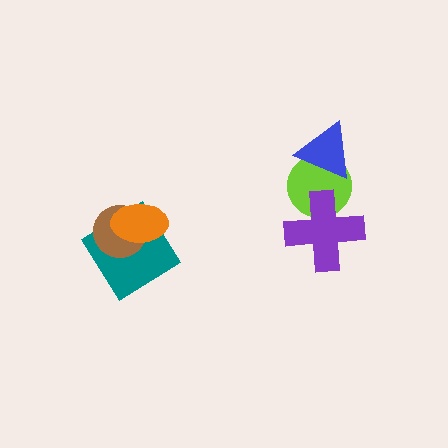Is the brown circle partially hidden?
Yes, it is partially covered by another shape.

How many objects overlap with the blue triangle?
1 object overlaps with the blue triangle.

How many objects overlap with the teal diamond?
2 objects overlap with the teal diamond.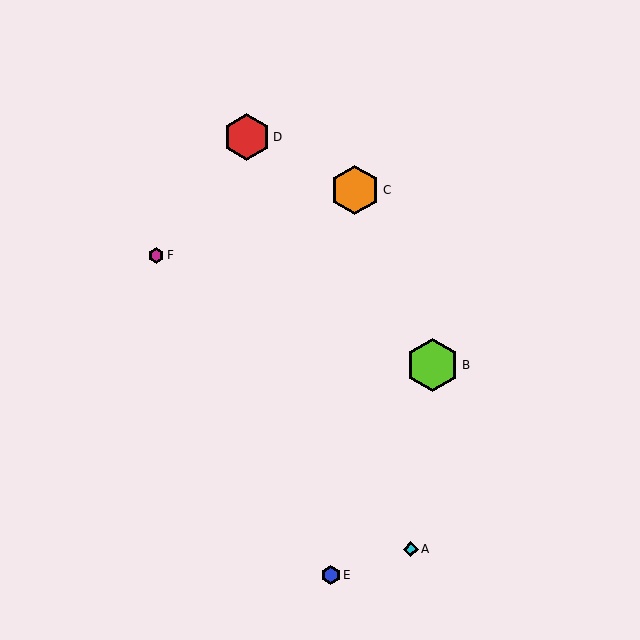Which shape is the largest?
The lime hexagon (labeled B) is the largest.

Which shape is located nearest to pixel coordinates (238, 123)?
The red hexagon (labeled D) at (247, 137) is nearest to that location.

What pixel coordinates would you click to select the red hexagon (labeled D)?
Click at (247, 137) to select the red hexagon D.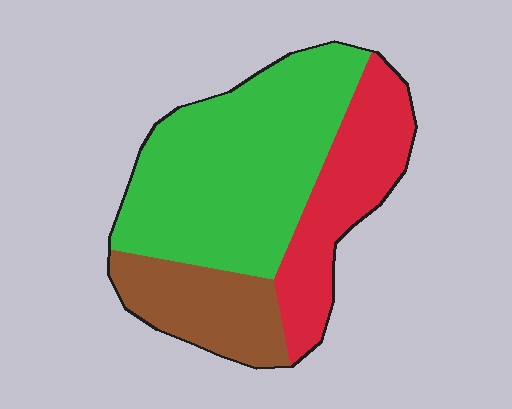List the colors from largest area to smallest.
From largest to smallest: green, red, brown.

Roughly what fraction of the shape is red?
Red covers 27% of the shape.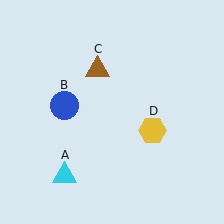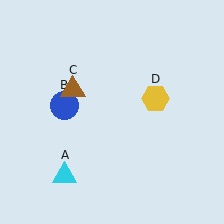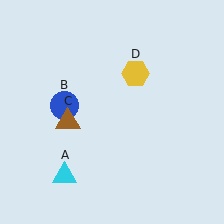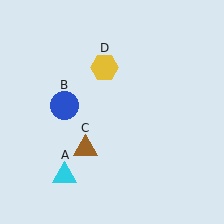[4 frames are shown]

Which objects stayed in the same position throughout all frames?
Cyan triangle (object A) and blue circle (object B) remained stationary.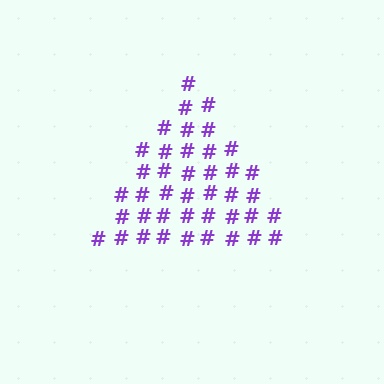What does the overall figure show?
The overall figure shows a triangle.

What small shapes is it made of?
It is made of small hash symbols.